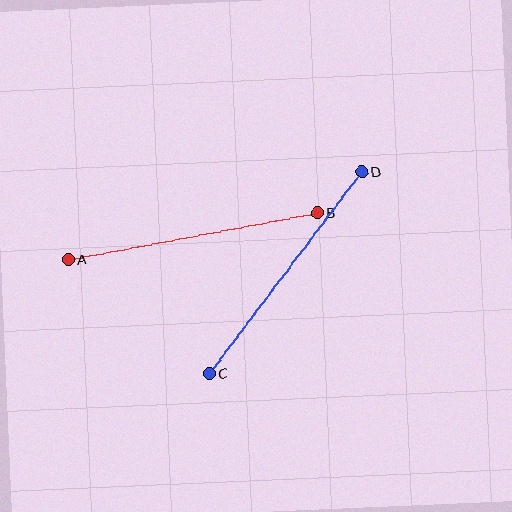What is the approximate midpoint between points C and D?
The midpoint is at approximately (285, 273) pixels.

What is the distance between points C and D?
The distance is approximately 253 pixels.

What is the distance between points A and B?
The distance is approximately 254 pixels.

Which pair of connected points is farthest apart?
Points A and B are farthest apart.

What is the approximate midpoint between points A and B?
The midpoint is at approximately (193, 236) pixels.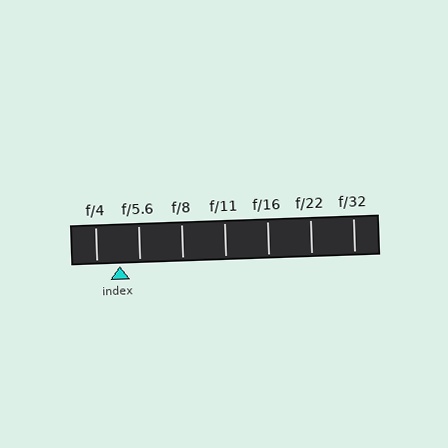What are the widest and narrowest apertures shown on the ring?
The widest aperture shown is f/4 and the narrowest is f/32.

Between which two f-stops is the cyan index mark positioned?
The index mark is between f/4 and f/5.6.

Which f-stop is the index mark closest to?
The index mark is closest to f/5.6.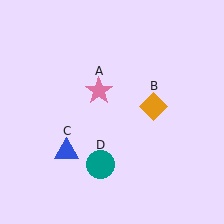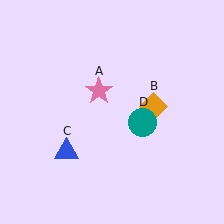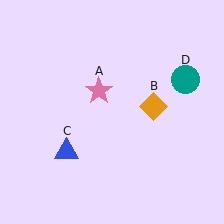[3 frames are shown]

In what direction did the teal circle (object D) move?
The teal circle (object D) moved up and to the right.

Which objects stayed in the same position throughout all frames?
Pink star (object A) and orange diamond (object B) and blue triangle (object C) remained stationary.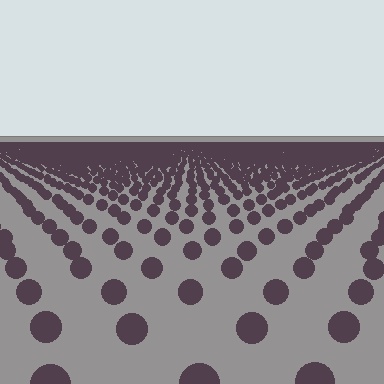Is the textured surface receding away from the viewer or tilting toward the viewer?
The surface is receding away from the viewer. Texture elements get smaller and denser toward the top.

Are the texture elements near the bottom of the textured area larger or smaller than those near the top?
Larger. Near the bottom, elements are closer to the viewer and appear at a bigger on-screen size.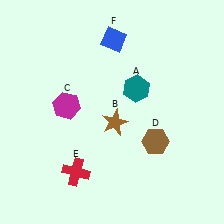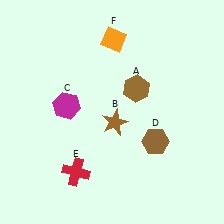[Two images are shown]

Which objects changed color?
A changed from teal to brown. F changed from blue to orange.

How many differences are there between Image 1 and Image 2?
There are 2 differences between the two images.